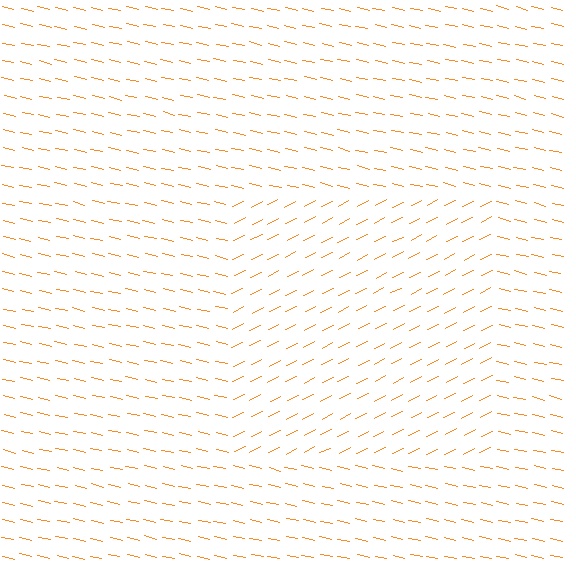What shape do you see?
I see a rectangle.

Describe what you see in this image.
The image is filled with small orange line segments. A rectangle region in the image has lines oriented differently from the surrounding lines, creating a visible texture boundary.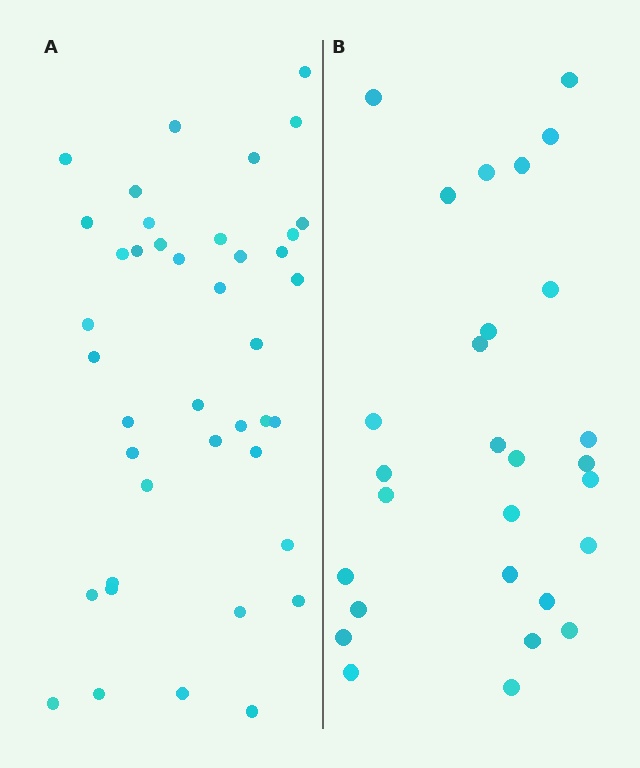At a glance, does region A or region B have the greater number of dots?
Region A (the left region) has more dots.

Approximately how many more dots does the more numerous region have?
Region A has approximately 15 more dots than region B.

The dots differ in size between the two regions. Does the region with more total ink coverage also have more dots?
No. Region B has more total ink coverage because its dots are larger, but region A actually contains more individual dots. Total area can be misleading — the number of items is what matters here.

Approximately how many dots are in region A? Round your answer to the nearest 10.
About 40 dots. (The exact count is 41, which rounds to 40.)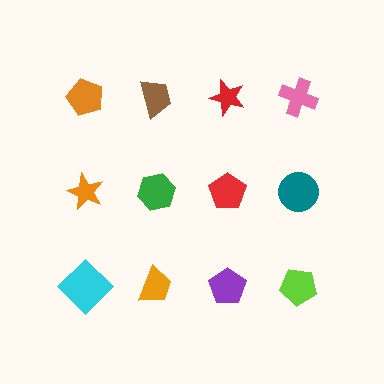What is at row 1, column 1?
An orange pentagon.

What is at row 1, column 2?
A brown trapezoid.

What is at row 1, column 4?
A pink cross.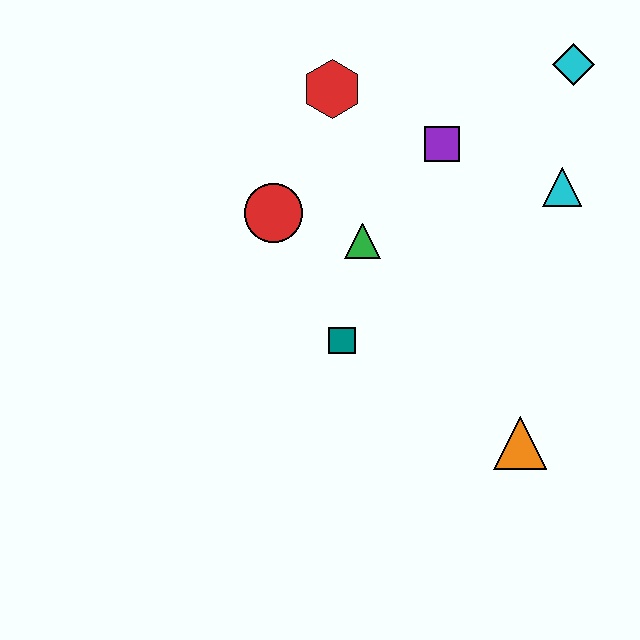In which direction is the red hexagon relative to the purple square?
The red hexagon is to the left of the purple square.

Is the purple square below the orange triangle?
No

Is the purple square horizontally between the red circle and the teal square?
No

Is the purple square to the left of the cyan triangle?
Yes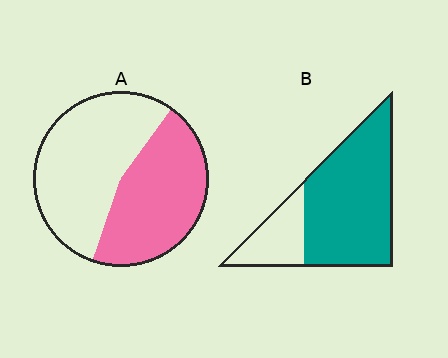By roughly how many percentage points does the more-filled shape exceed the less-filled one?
By roughly 30 percentage points (B over A).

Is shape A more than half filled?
No.